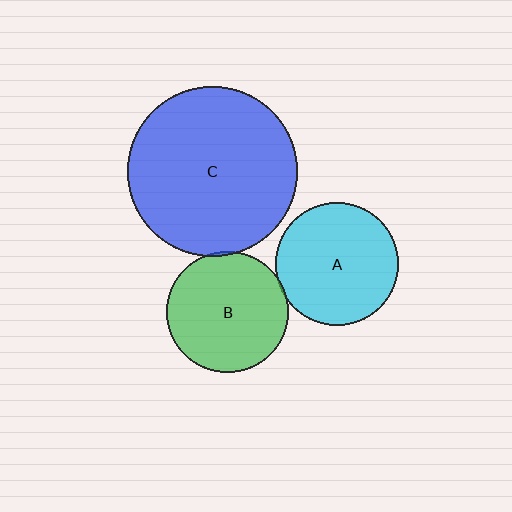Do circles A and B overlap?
Yes.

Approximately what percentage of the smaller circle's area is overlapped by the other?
Approximately 5%.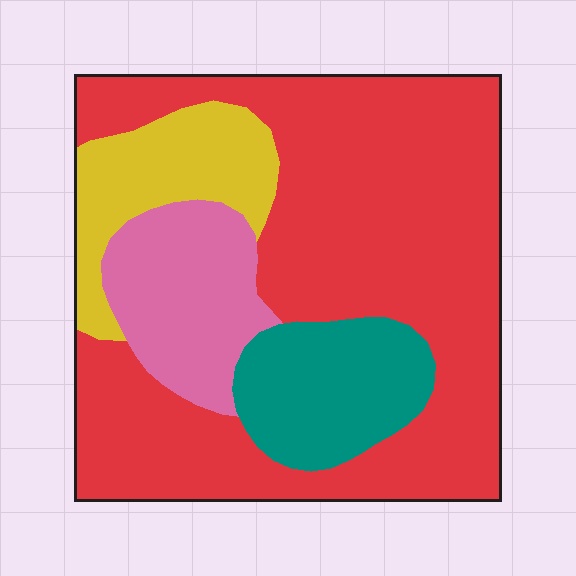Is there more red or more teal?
Red.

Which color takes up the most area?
Red, at roughly 60%.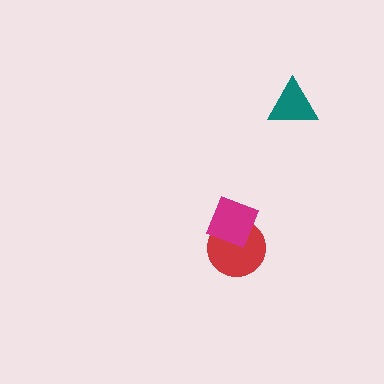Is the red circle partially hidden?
Yes, it is partially covered by another shape.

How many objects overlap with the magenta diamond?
1 object overlaps with the magenta diamond.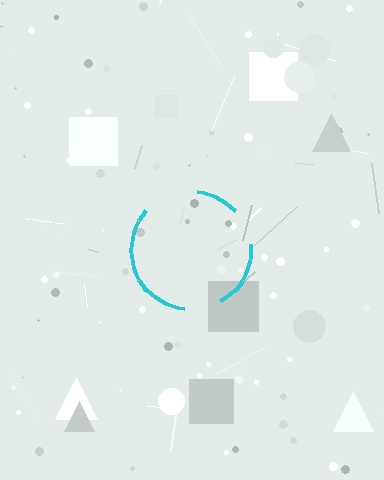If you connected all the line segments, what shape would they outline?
They would outline a circle.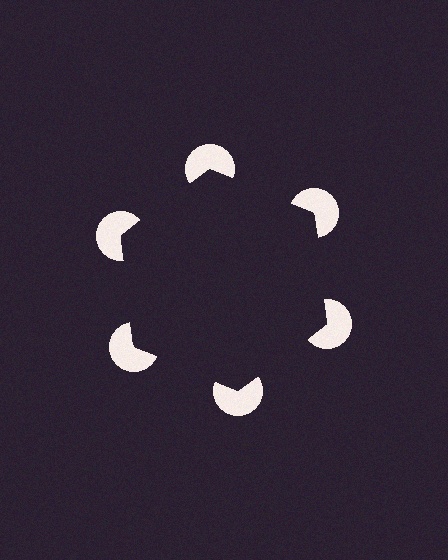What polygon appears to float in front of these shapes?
An illusory hexagon — its edges are inferred from the aligned wedge cuts in the pac-man discs, not physically drawn.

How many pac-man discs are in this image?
There are 6 — one at each vertex of the illusory hexagon.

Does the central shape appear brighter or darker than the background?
It typically appears slightly darker than the background, even though no actual brightness change is drawn.